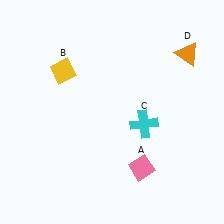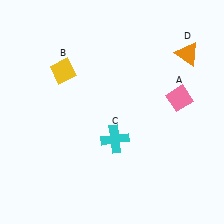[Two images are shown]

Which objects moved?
The objects that moved are: the pink diamond (A), the cyan cross (C).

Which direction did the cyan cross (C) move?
The cyan cross (C) moved left.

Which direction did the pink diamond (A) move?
The pink diamond (A) moved up.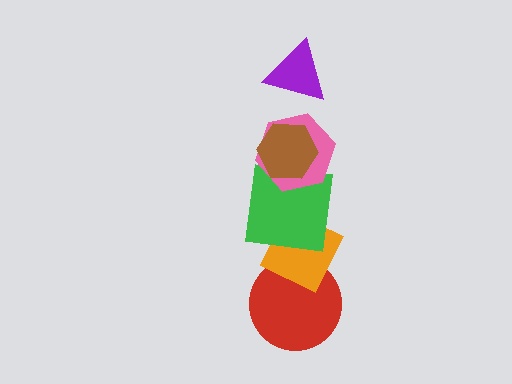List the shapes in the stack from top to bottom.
From top to bottom: the purple triangle, the brown hexagon, the pink hexagon, the green square, the orange diamond, the red circle.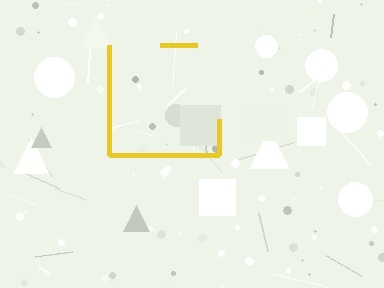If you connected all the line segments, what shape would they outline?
They would outline a square.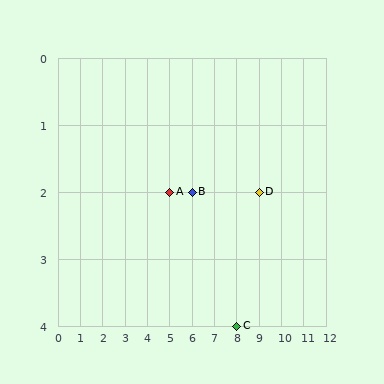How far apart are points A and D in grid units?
Points A and D are 4 columns apart.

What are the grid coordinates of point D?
Point D is at grid coordinates (9, 2).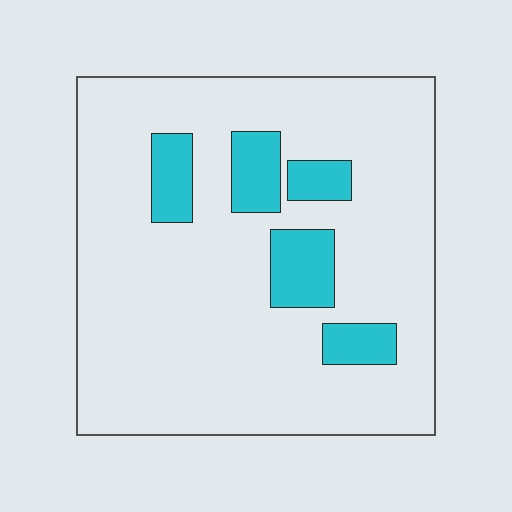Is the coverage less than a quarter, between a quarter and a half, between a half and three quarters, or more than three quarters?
Less than a quarter.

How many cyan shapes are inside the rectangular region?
5.